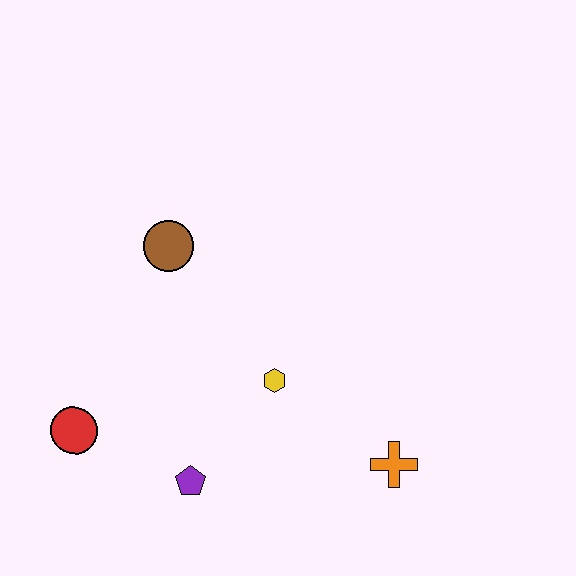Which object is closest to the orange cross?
The yellow hexagon is closest to the orange cross.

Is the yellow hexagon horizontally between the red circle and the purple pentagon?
No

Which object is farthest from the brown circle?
The orange cross is farthest from the brown circle.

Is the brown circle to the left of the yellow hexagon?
Yes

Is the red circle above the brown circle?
No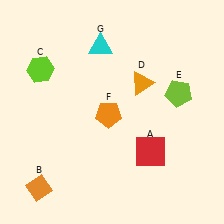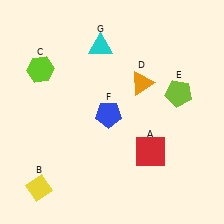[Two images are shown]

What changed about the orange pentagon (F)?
In Image 1, F is orange. In Image 2, it changed to blue.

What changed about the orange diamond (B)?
In Image 1, B is orange. In Image 2, it changed to yellow.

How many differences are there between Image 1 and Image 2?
There are 2 differences between the two images.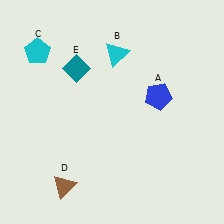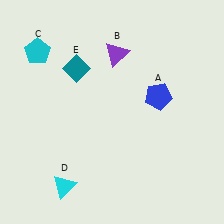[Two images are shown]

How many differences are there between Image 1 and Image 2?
There are 2 differences between the two images.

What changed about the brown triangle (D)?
In Image 1, D is brown. In Image 2, it changed to cyan.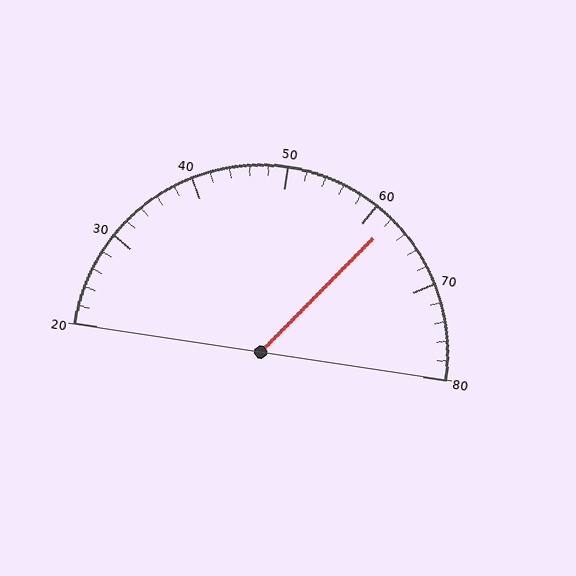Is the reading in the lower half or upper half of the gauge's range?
The reading is in the upper half of the range (20 to 80).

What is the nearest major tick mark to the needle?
The nearest major tick mark is 60.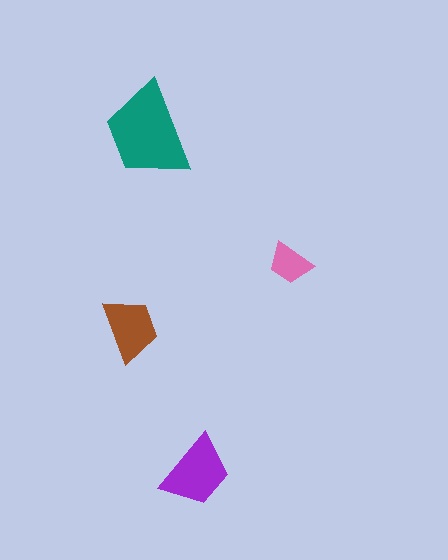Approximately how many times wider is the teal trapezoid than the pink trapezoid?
About 2 times wider.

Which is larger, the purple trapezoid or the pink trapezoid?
The purple one.